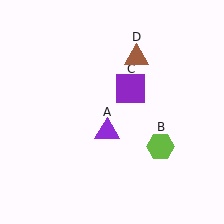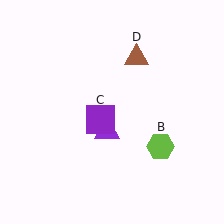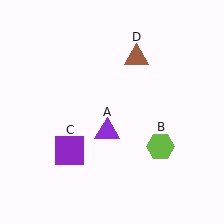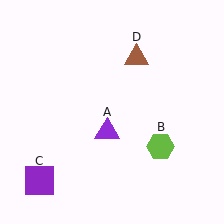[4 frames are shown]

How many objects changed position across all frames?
1 object changed position: purple square (object C).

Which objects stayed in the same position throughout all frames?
Purple triangle (object A) and lime hexagon (object B) and brown triangle (object D) remained stationary.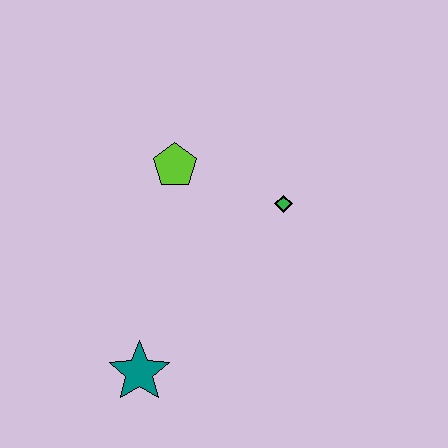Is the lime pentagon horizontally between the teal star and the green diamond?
Yes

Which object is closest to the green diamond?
The lime pentagon is closest to the green diamond.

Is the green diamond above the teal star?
Yes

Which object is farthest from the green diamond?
The teal star is farthest from the green diamond.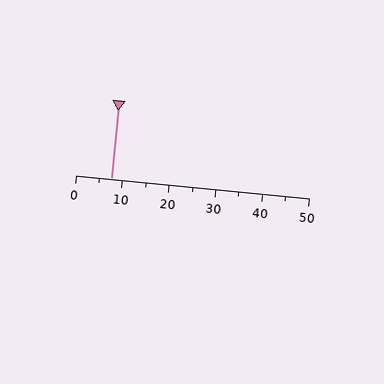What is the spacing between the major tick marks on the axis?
The major ticks are spaced 10 apart.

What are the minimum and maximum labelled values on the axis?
The axis runs from 0 to 50.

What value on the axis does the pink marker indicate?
The marker indicates approximately 7.5.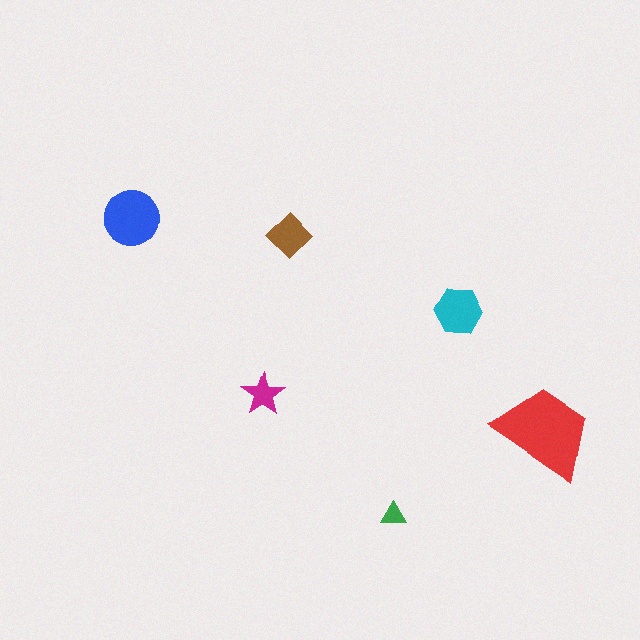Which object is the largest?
The red trapezoid.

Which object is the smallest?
The green triangle.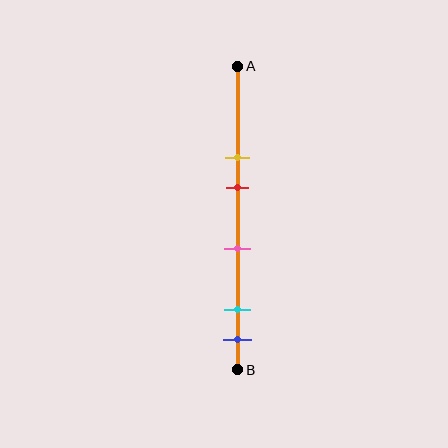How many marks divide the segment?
There are 5 marks dividing the segment.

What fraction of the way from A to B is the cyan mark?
The cyan mark is approximately 80% (0.8) of the way from A to B.